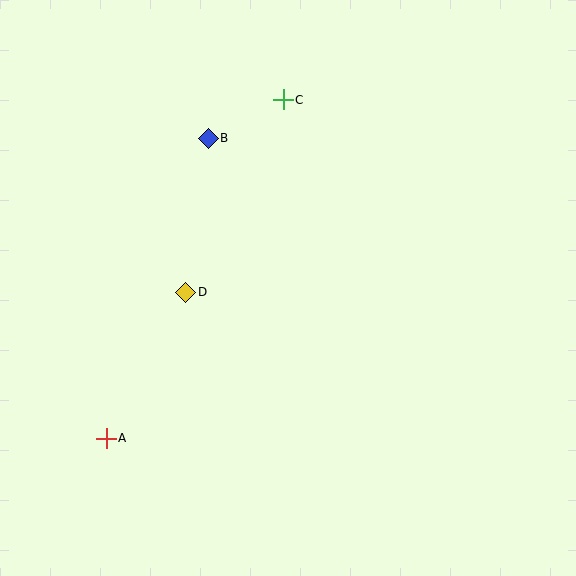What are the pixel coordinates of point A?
Point A is at (106, 438).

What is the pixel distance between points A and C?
The distance between A and C is 382 pixels.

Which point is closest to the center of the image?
Point D at (186, 292) is closest to the center.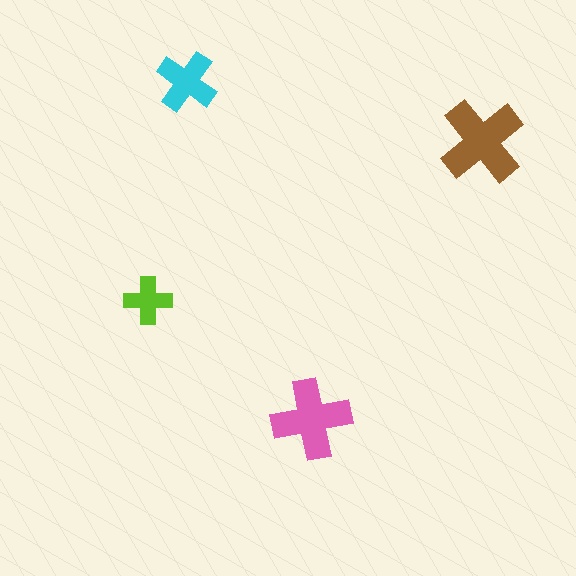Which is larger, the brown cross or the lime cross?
The brown one.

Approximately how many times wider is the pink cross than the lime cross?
About 1.5 times wider.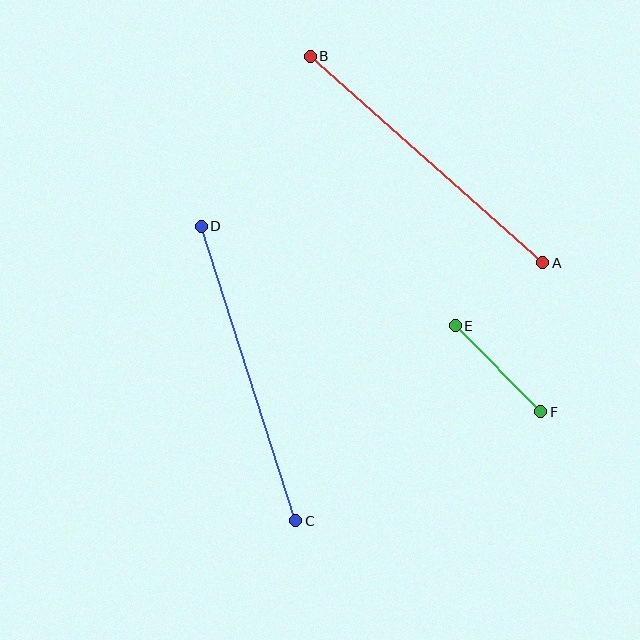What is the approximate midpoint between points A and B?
The midpoint is at approximately (427, 159) pixels.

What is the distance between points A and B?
The distance is approximately 311 pixels.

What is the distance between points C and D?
The distance is approximately 309 pixels.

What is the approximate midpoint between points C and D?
The midpoint is at approximately (249, 374) pixels.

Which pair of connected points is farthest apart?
Points A and B are farthest apart.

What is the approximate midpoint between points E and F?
The midpoint is at approximately (498, 369) pixels.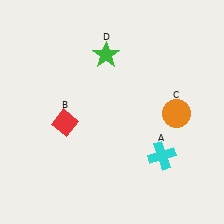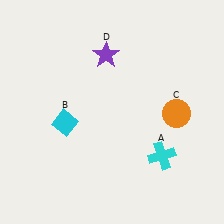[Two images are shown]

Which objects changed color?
B changed from red to cyan. D changed from green to purple.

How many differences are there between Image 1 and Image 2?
There are 2 differences between the two images.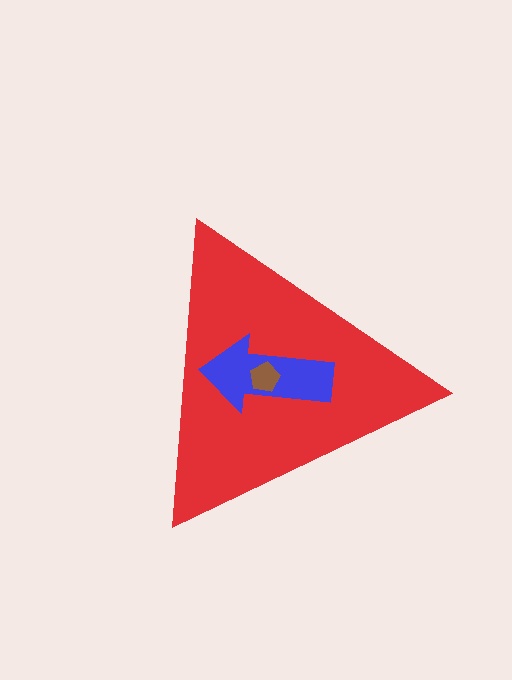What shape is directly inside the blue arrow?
The brown pentagon.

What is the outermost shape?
The red triangle.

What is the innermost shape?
The brown pentagon.